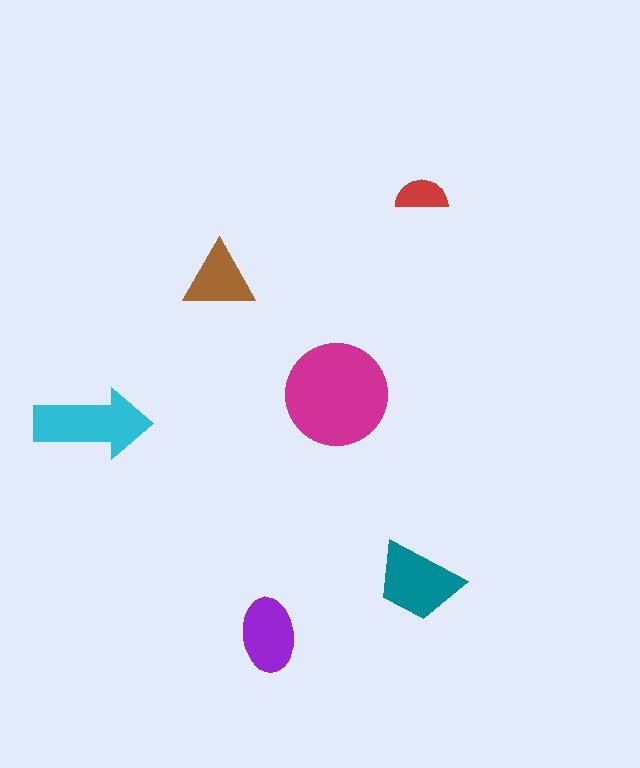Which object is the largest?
The magenta circle.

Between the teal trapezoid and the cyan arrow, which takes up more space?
The cyan arrow.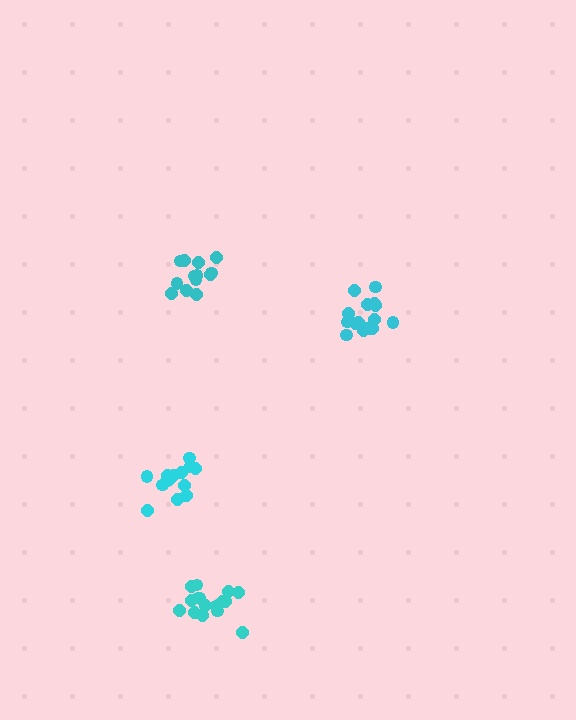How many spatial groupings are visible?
There are 4 spatial groupings.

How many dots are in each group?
Group 1: 13 dots, Group 2: 14 dots, Group 3: 16 dots, Group 4: 16 dots (59 total).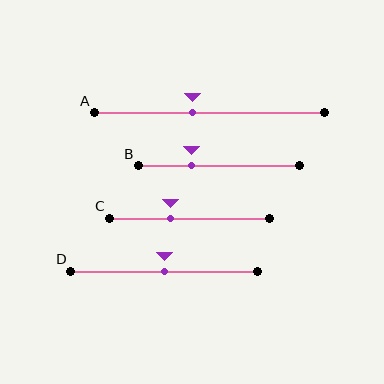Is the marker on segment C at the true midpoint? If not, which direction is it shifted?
No, the marker on segment C is shifted to the left by about 12% of the segment length.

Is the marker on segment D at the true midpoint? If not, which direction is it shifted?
Yes, the marker on segment D is at the true midpoint.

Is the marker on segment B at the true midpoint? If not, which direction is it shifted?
No, the marker on segment B is shifted to the left by about 17% of the segment length.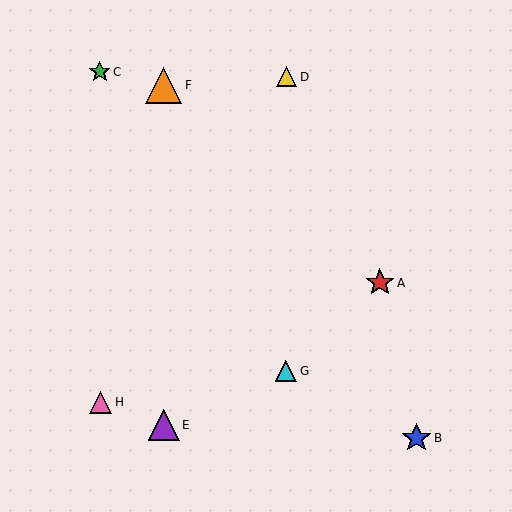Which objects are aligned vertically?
Objects E, F are aligned vertically.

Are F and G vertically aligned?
No, F is at x≈164 and G is at x≈286.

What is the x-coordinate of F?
Object F is at x≈164.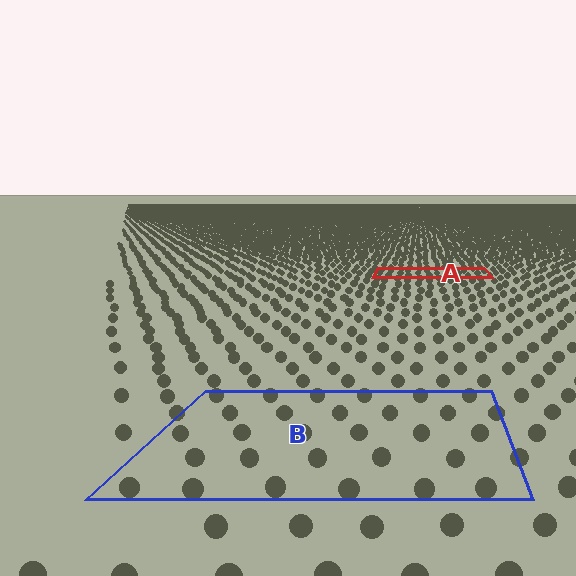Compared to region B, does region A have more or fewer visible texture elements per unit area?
Region A has more texture elements per unit area — they are packed more densely because it is farther away.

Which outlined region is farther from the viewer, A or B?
Region A is farther from the viewer — the texture elements inside it appear smaller and more densely packed.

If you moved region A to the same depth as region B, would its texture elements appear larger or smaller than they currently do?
They would appear larger. At a closer depth, the same texture elements are projected at a bigger on-screen size.